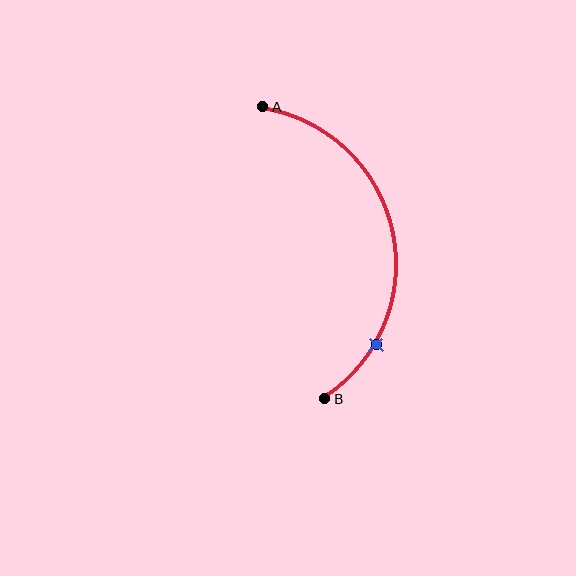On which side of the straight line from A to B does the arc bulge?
The arc bulges to the right of the straight line connecting A and B.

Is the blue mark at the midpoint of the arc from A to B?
No. The blue mark lies on the arc but is closer to endpoint B. The arc midpoint would be at the point on the curve equidistant along the arc from both A and B.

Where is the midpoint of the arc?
The arc midpoint is the point on the curve farthest from the straight line joining A and B. It sits to the right of that line.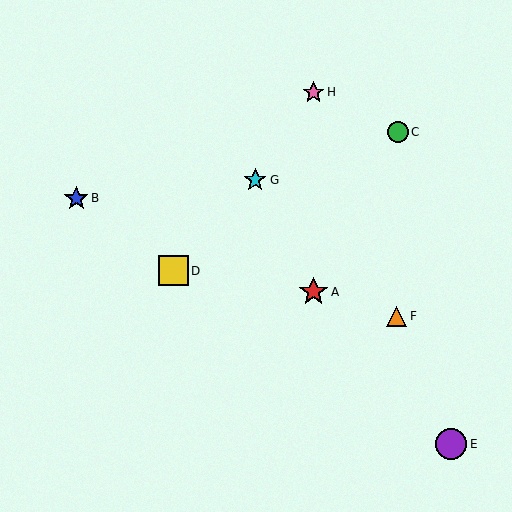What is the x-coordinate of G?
Object G is at x≈255.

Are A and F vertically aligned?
No, A is at x≈313 and F is at x≈397.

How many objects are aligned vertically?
2 objects (A, H) are aligned vertically.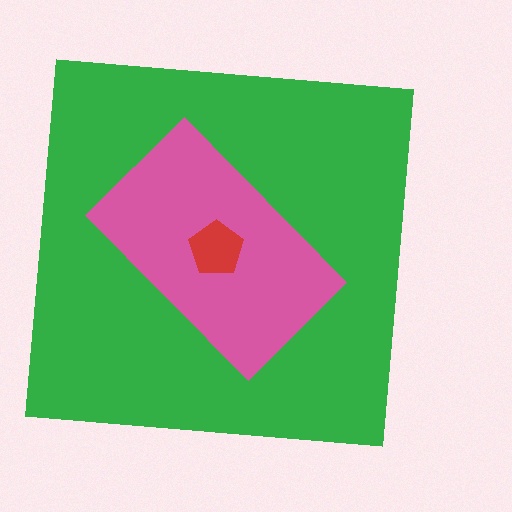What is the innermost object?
The red pentagon.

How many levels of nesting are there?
3.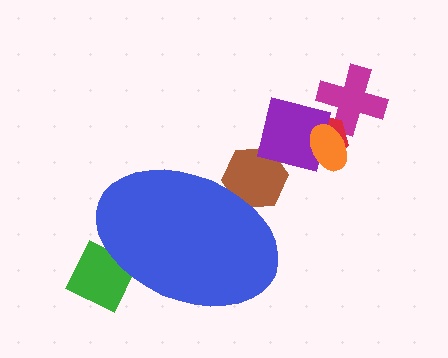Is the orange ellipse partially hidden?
No, the orange ellipse is fully visible.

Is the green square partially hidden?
Yes, the green square is partially hidden behind the blue ellipse.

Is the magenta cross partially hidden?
No, the magenta cross is fully visible.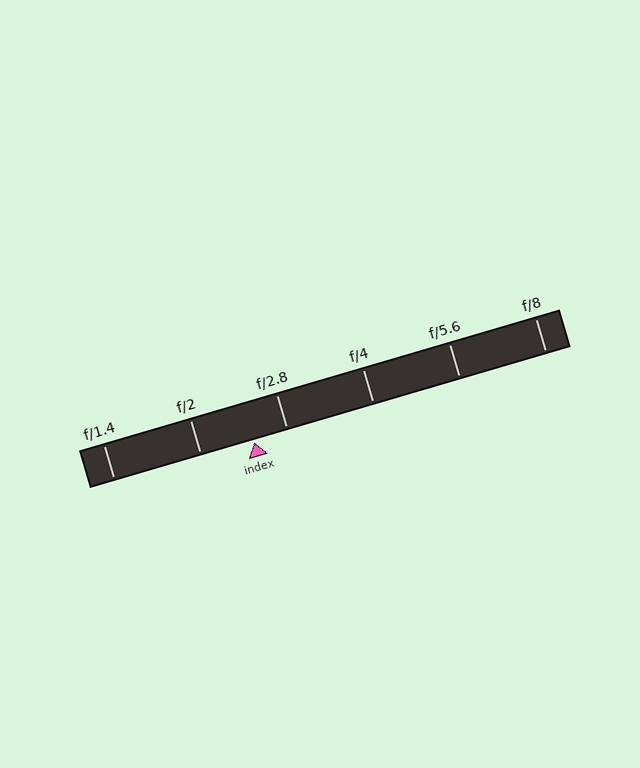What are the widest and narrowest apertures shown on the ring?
The widest aperture shown is f/1.4 and the narrowest is f/8.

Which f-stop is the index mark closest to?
The index mark is closest to f/2.8.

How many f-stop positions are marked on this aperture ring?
There are 6 f-stop positions marked.